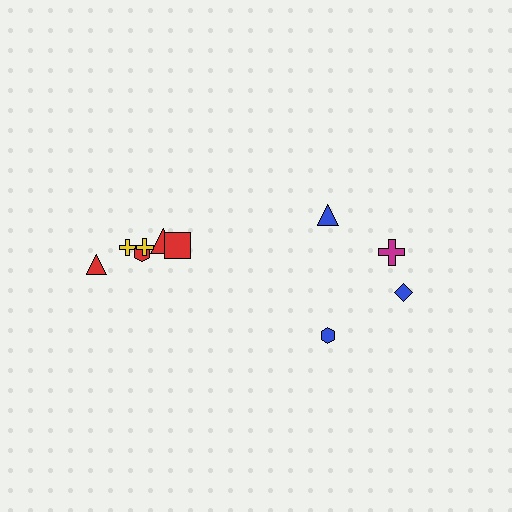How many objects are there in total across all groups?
There are 10 objects.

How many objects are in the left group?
There are 6 objects.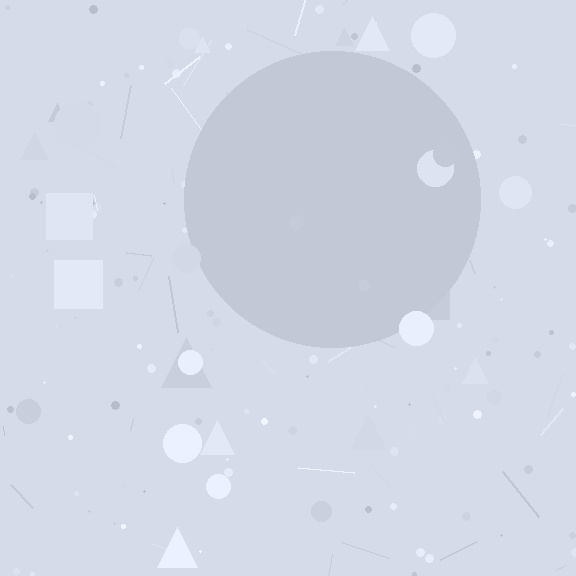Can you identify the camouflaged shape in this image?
The camouflaged shape is a circle.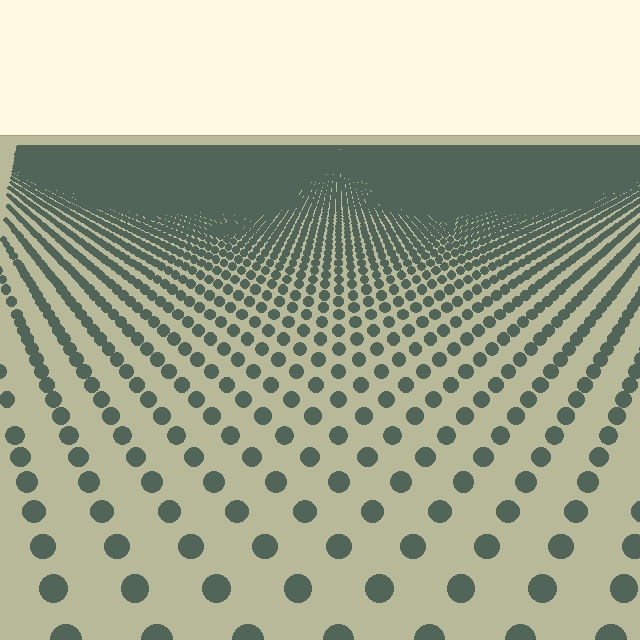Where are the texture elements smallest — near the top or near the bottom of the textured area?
Near the top.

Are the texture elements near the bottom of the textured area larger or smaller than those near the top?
Larger. Near the bottom, elements are closer to the viewer and appear at a bigger on-screen size.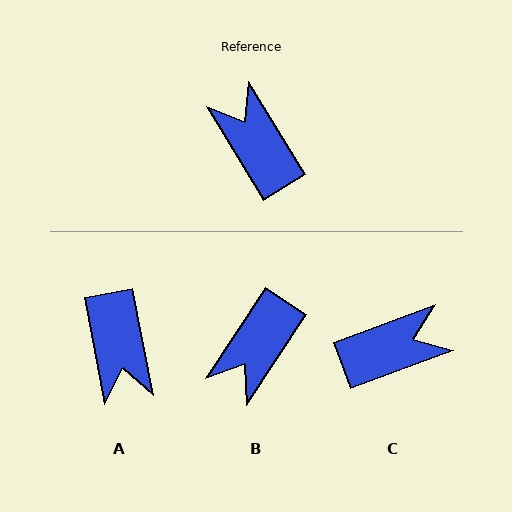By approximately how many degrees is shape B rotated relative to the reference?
Approximately 116 degrees counter-clockwise.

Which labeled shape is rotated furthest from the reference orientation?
A, about 160 degrees away.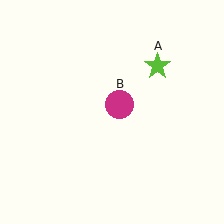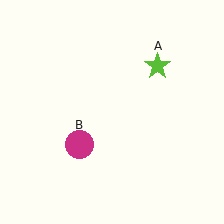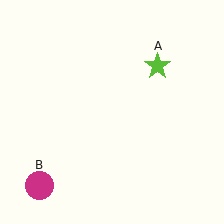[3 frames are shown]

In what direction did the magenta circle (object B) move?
The magenta circle (object B) moved down and to the left.